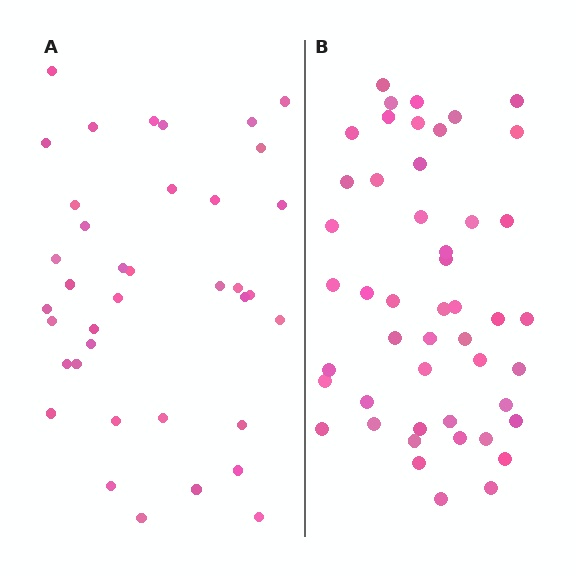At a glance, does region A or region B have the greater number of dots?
Region B (the right region) has more dots.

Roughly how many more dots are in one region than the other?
Region B has roughly 10 or so more dots than region A.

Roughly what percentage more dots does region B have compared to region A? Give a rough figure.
About 25% more.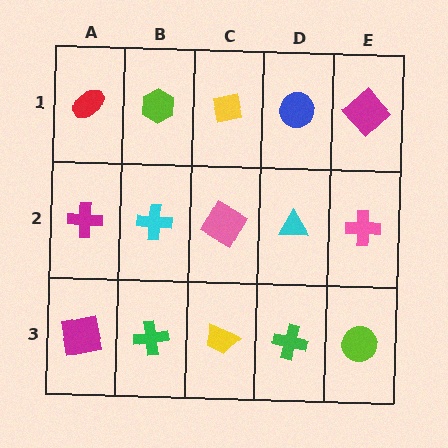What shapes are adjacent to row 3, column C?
A pink diamond (row 2, column C), a green cross (row 3, column B), a green cross (row 3, column D).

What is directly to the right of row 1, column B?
A yellow square.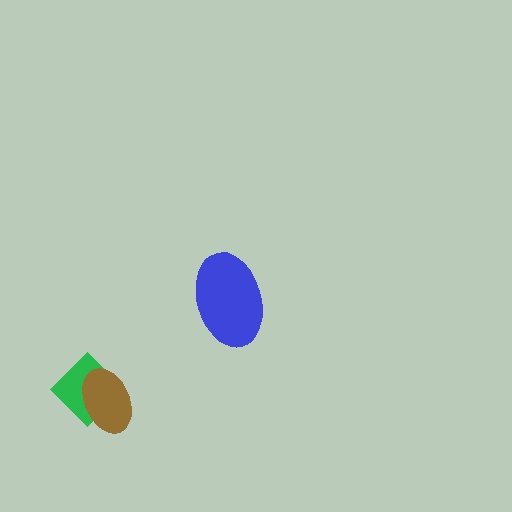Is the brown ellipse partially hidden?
No, no other shape covers it.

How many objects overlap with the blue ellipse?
0 objects overlap with the blue ellipse.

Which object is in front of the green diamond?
The brown ellipse is in front of the green diamond.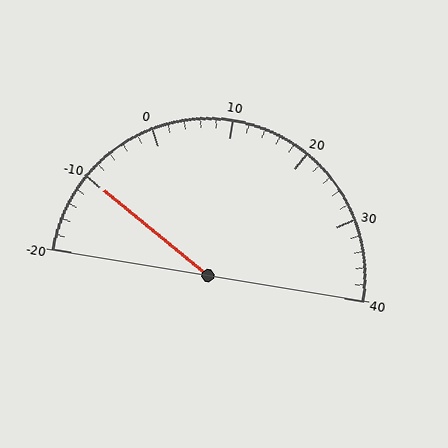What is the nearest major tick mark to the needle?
The nearest major tick mark is -10.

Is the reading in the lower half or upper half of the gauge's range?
The reading is in the lower half of the range (-20 to 40).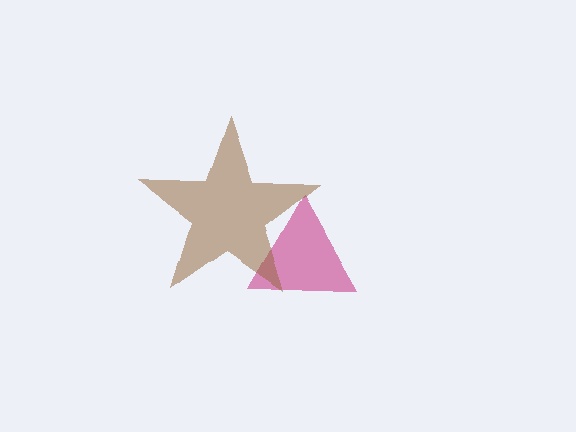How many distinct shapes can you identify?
There are 2 distinct shapes: a magenta triangle, a brown star.